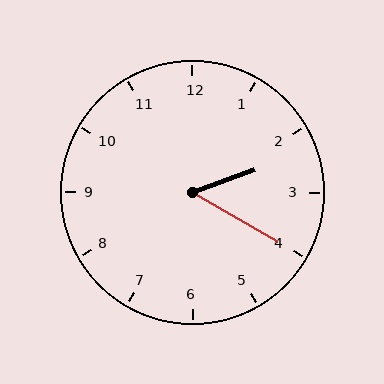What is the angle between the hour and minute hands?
Approximately 50 degrees.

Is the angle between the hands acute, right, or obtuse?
It is acute.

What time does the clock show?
2:20.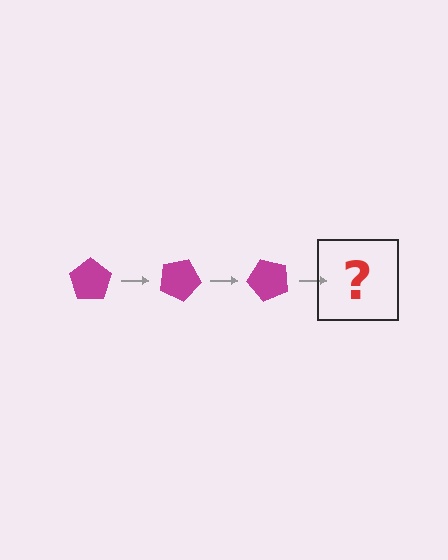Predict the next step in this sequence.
The next step is a magenta pentagon rotated 75 degrees.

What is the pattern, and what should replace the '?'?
The pattern is that the pentagon rotates 25 degrees each step. The '?' should be a magenta pentagon rotated 75 degrees.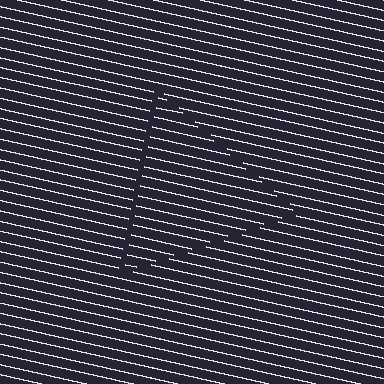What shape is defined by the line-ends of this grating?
An illusory triangle. The interior of the shape contains the same grating, shifted by half a period — the contour is defined by the phase discontinuity where line-ends from the inner and outer gratings abut.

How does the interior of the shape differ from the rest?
The interior of the shape contains the same grating, shifted by half a period — the contour is defined by the phase discontinuity where line-ends from the inner and outer gratings abut.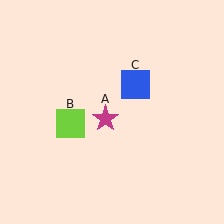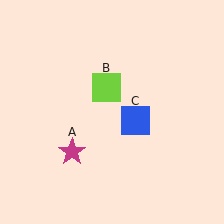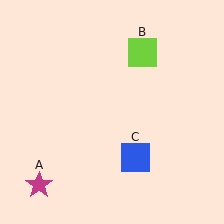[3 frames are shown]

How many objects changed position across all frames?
3 objects changed position: magenta star (object A), lime square (object B), blue square (object C).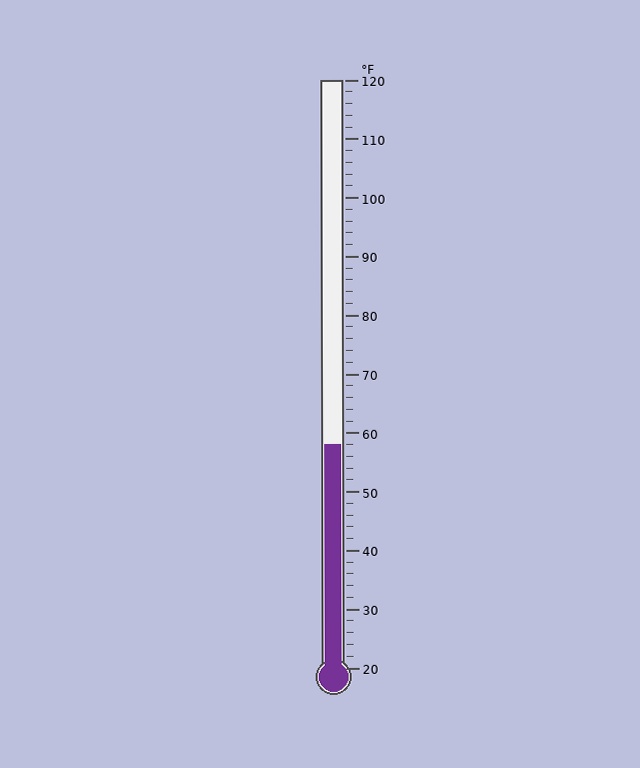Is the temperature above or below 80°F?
The temperature is below 80°F.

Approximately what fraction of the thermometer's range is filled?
The thermometer is filled to approximately 40% of its range.